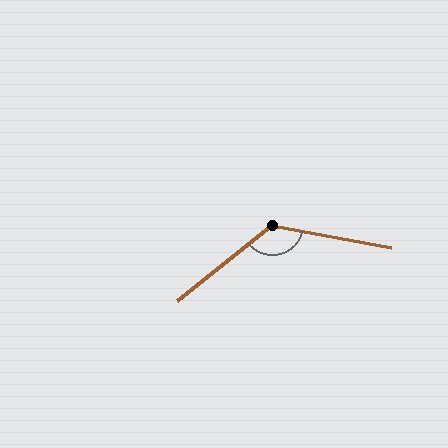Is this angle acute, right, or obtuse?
It is obtuse.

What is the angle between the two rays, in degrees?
Approximately 131 degrees.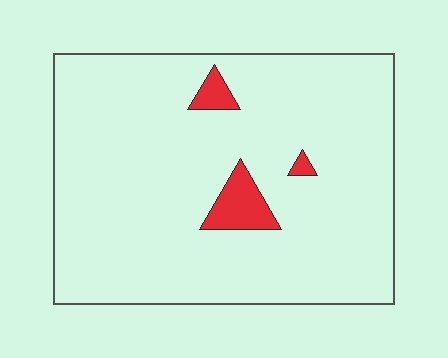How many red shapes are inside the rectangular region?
3.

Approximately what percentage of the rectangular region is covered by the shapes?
Approximately 5%.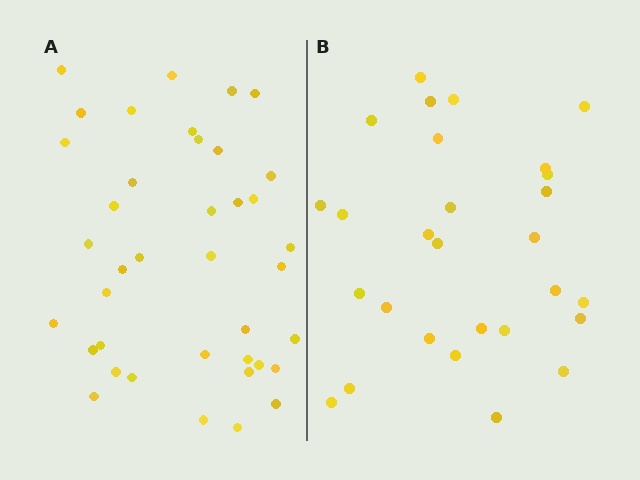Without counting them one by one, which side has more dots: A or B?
Region A (the left region) has more dots.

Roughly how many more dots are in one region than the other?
Region A has roughly 12 or so more dots than region B.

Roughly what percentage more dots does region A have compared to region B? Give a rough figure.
About 40% more.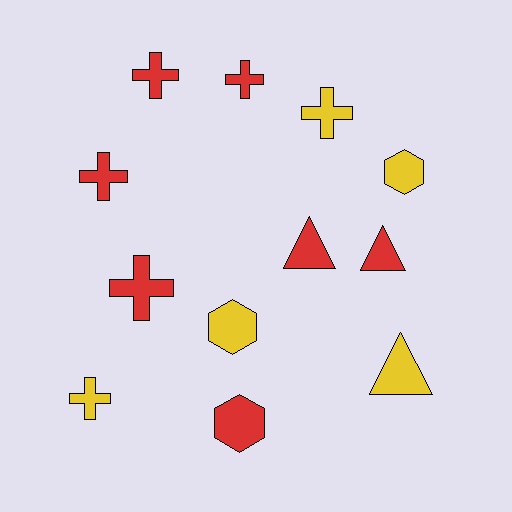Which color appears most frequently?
Red, with 7 objects.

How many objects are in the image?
There are 12 objects.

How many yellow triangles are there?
There is 1 yellow triangle.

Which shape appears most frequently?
Cross, with 6 objects.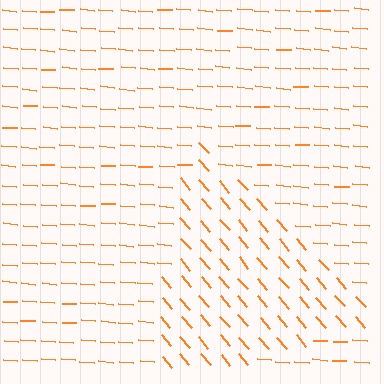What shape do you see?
I see a triangle.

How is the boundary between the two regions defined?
The boundary is defined purely by a change in line orientation (approximately 45 degrees difference). All lines are the same color and thickness.